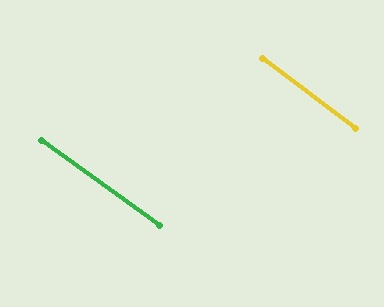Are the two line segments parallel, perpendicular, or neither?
Parallel — their directions differ by only 1.3°.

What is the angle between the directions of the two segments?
Approximately 1 degree.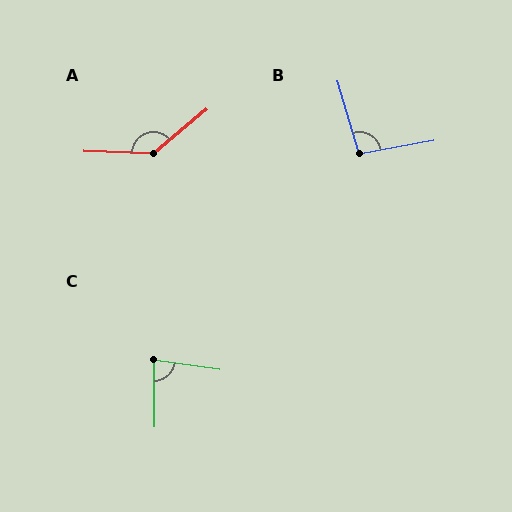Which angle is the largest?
A, at approximately 138 degrees.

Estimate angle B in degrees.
Approximately 96 degrees.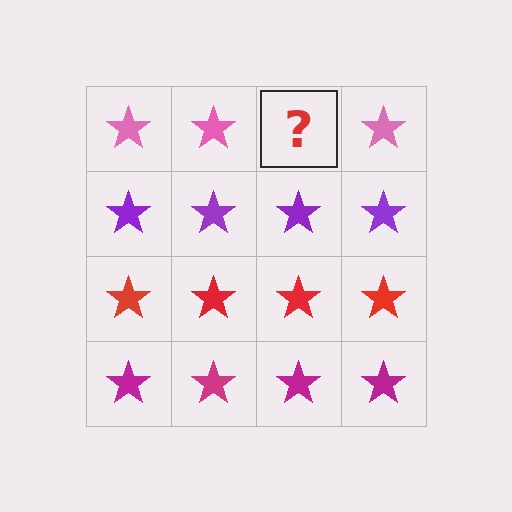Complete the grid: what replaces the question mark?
The question mark should be replaced with a pink star.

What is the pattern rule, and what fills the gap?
The rule is that each row has a consistent color. The gap should be filled with a pink star.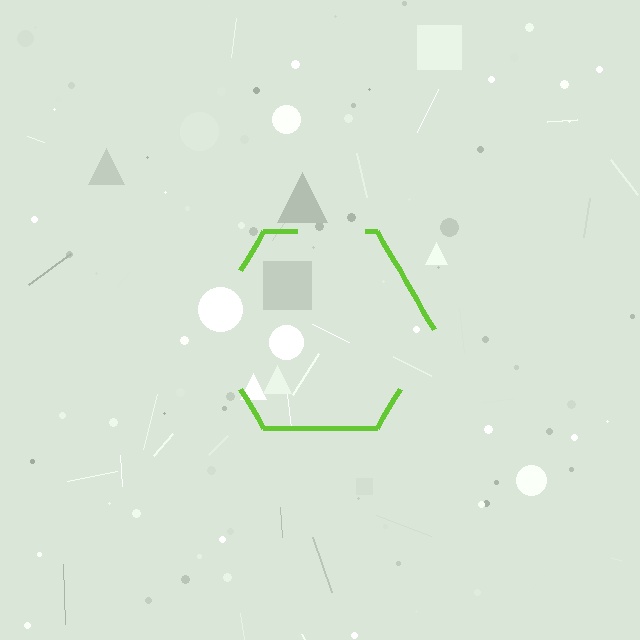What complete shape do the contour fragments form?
The contour fragments form a hexagon.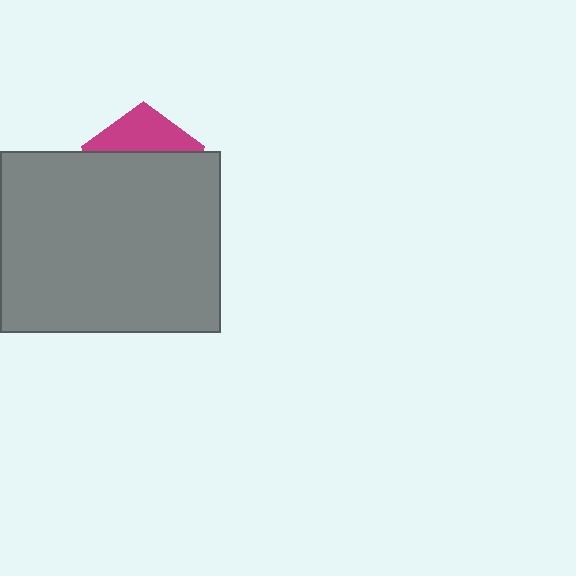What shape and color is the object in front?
The object in front is a gray rectangle.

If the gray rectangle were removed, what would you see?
You would see the complete magenta pentagon.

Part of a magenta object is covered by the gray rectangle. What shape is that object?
It is a pentagon.